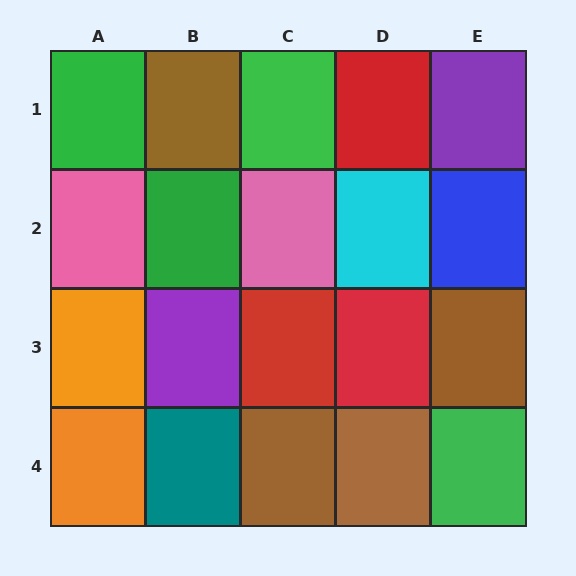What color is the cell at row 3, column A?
Orange.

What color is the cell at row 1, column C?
Green.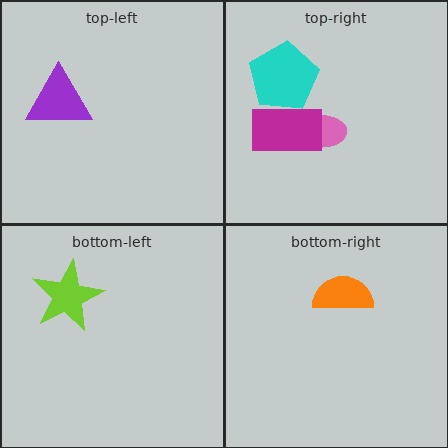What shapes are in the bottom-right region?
The orange semicircle.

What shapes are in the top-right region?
The pink ellipse, the magenta rectangle, the cyan pentagon.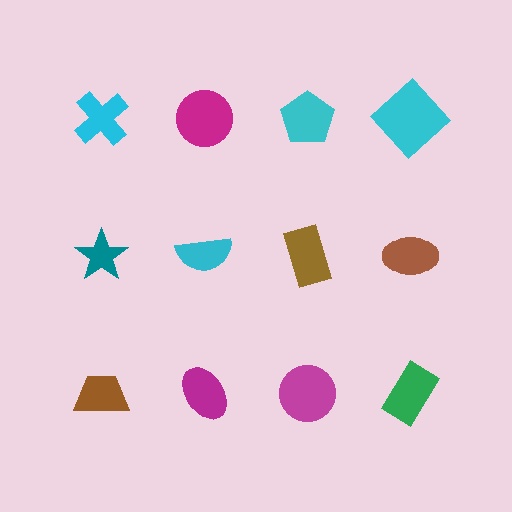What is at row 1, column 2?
A magenta circle.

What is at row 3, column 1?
A brown trapezoid.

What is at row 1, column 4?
A cyan diamond.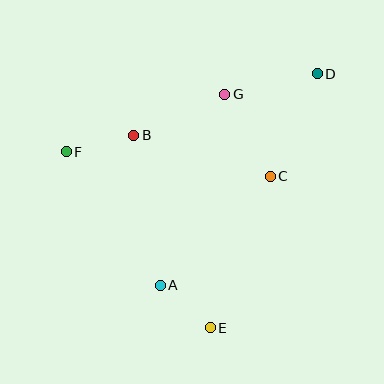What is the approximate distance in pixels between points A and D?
The distance between A and D is approximately 263 pixels.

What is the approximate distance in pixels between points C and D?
The distance between C and D is approximately 113 pixels.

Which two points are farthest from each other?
Points D and E are farthest from each other.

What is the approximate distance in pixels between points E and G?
The distance between E and G is approximately 234 pixels.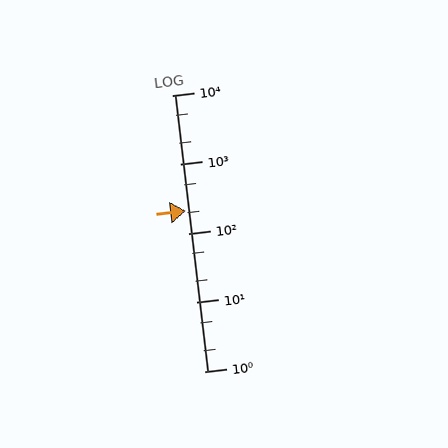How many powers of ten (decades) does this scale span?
The scale spans 4 decades, from 1 to 10000.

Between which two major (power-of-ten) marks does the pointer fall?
The pointer is between 100 and 1000.